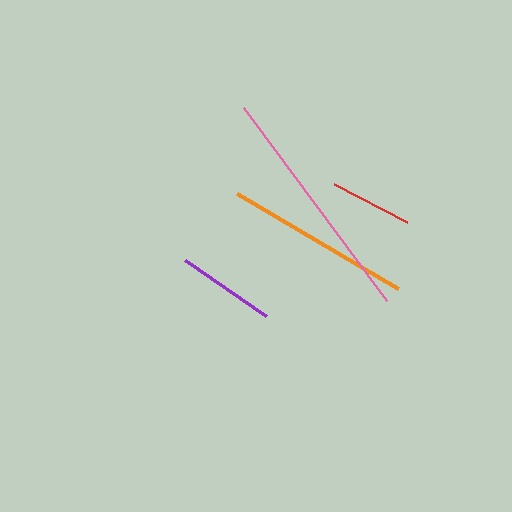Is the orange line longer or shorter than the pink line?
The pink line is longer than the orange line.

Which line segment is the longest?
The pink line is the longest at approximately 240 pixels.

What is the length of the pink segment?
The pink segment is approximately 240 pixels long.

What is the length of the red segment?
The red segment is approximately 82 pixels long.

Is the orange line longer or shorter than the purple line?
The orange line is longer than the purple line.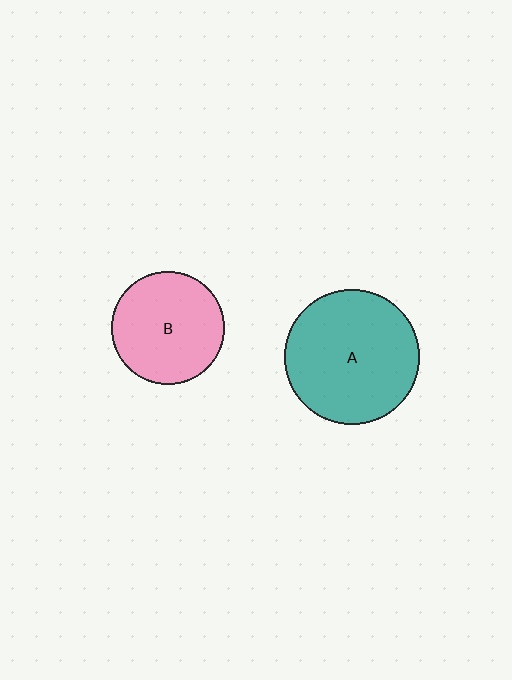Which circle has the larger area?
Circle A (teal).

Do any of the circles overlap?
No, none of the circles overlap.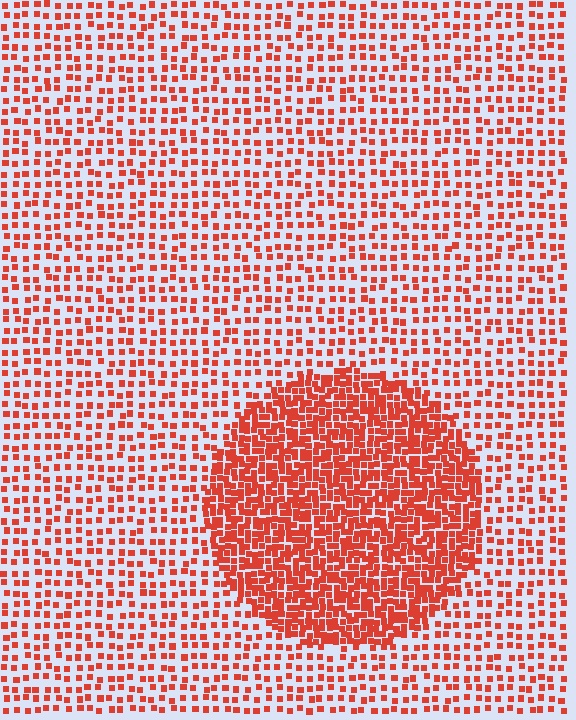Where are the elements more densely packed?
The elements are more densely packed inside the circle boundary.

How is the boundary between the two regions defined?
The boundary is defined by a change in element density (approximately 2.4x ratio). All elements are the same color, size, and shape.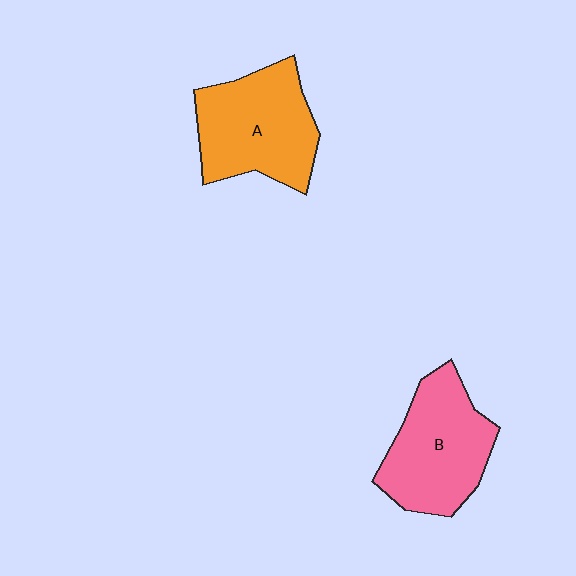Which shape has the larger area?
Shape A (orange).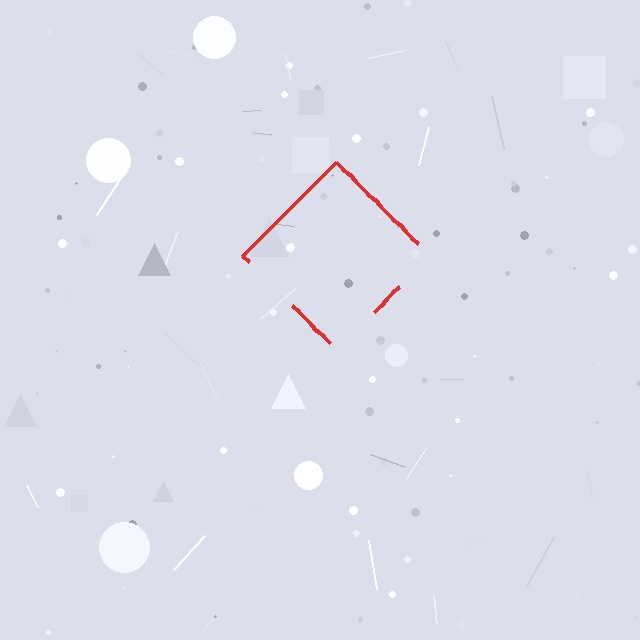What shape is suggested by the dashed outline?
The dashed outline suggests a diamond.